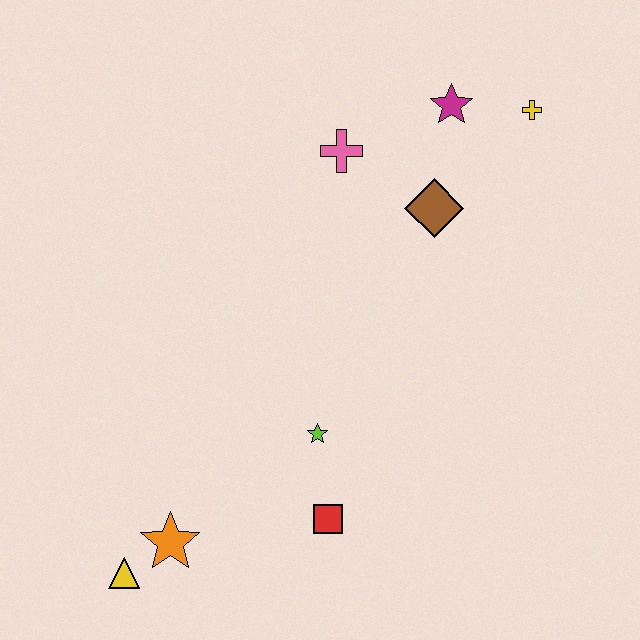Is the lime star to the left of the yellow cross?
Yes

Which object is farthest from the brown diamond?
The yellow triangle is farthest from the brown diamond.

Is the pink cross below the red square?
No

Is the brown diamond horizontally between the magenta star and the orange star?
Yes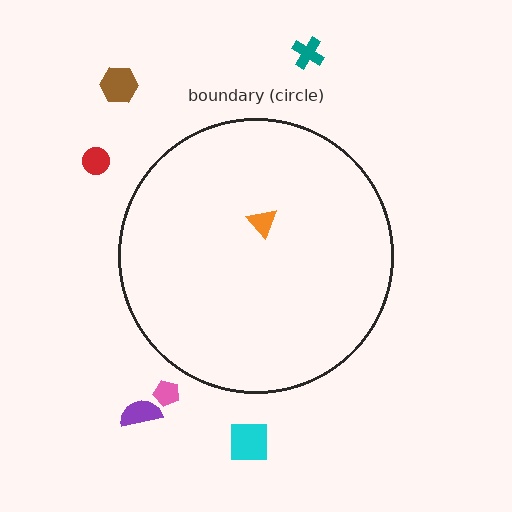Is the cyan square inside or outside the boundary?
Outside.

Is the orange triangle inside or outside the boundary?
Inside.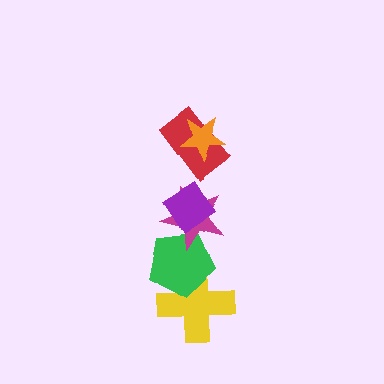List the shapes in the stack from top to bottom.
From top to bottom: the orange star, the red rectangle, the purple diamond, the magenta star, the green pentagon, the yellow cross.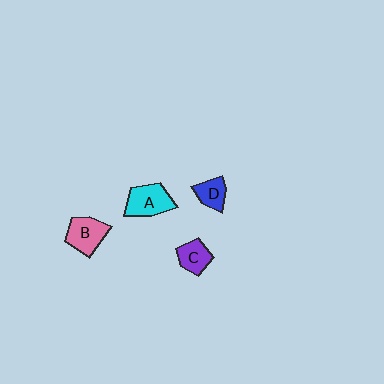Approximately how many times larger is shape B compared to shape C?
Approximately 1.4 times.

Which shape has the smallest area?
Shape D (blue).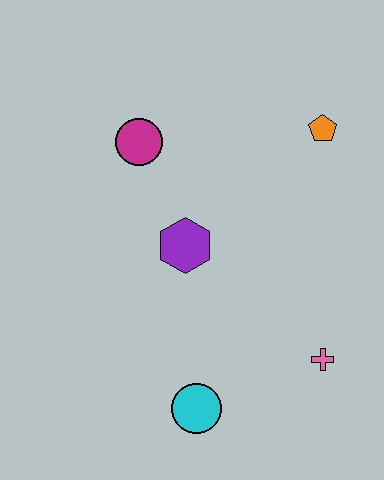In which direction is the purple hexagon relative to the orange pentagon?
The purple hexagon is to the left of the orange pentagon.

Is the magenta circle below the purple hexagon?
No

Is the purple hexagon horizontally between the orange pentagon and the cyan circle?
No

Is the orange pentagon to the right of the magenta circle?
Yes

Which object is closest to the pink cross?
The cyan circle is closest to the pink cross.